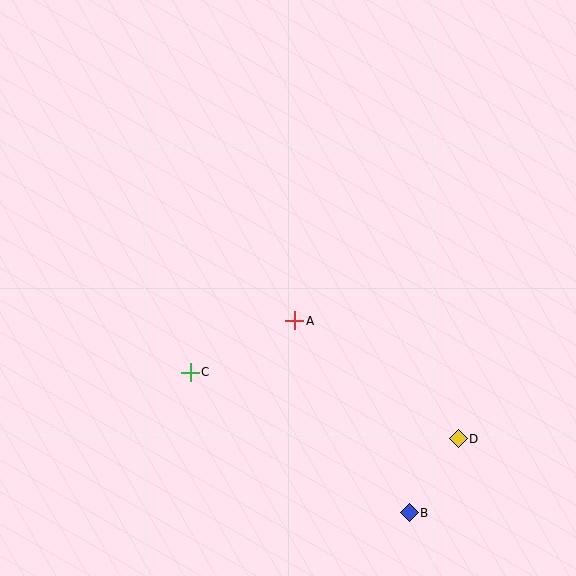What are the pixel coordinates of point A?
Point A is at (295, 321).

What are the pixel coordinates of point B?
Point B is at (409, 513).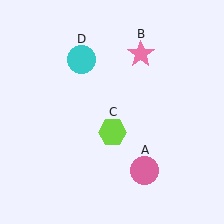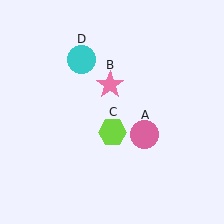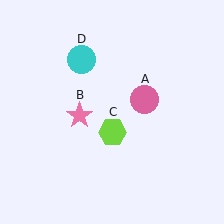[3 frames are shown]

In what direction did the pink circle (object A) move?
The pink circle (object A) moved up.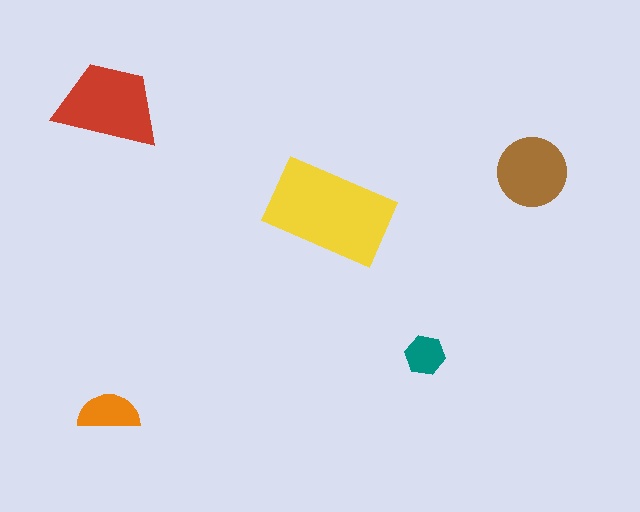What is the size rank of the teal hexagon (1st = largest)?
5th.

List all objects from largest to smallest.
The yellow rectangle, the red trapezoid, the brown circle, the orange semicircle, the teal hexagon.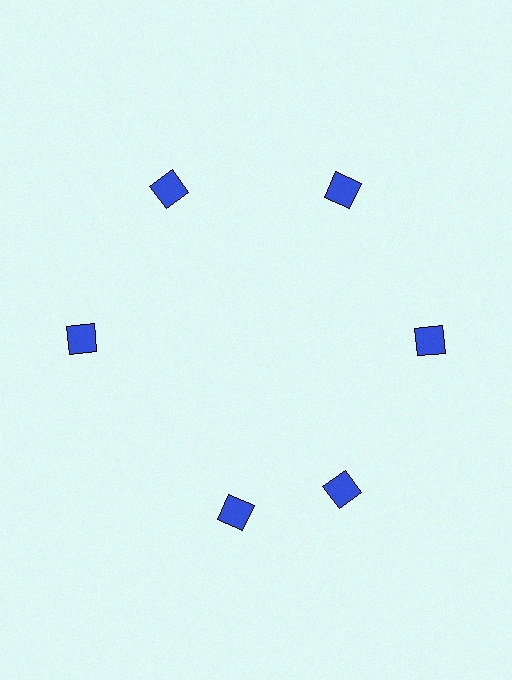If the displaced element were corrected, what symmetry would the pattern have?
It would have 6-fold rotational symmetry — the pattern would map onto itself every 60 degrees.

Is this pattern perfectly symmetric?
No. The 6 blue diamonds are arranged in a ring, but one element near the 7 o'clock position is rotated out of alignment along the ring, breaking the 6-fold rotational symmetry.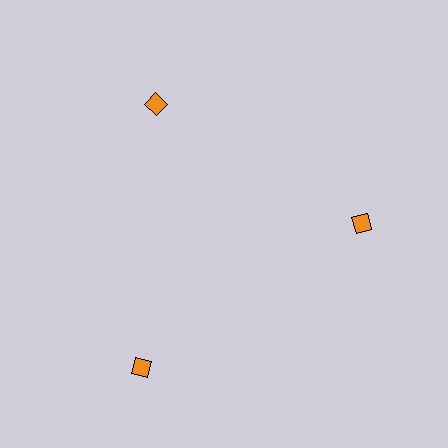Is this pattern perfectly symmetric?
No. The 3 orange diamonds are arranged in a ring, but one element near the 7 o'clock position is pushed outward from the center, breaking the 3-fold rotational symmetry.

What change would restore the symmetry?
The symmetry would be restored by moving it inward, back onto the ring so that all 3 diamonds sit at equal angles and equal distance from the center.